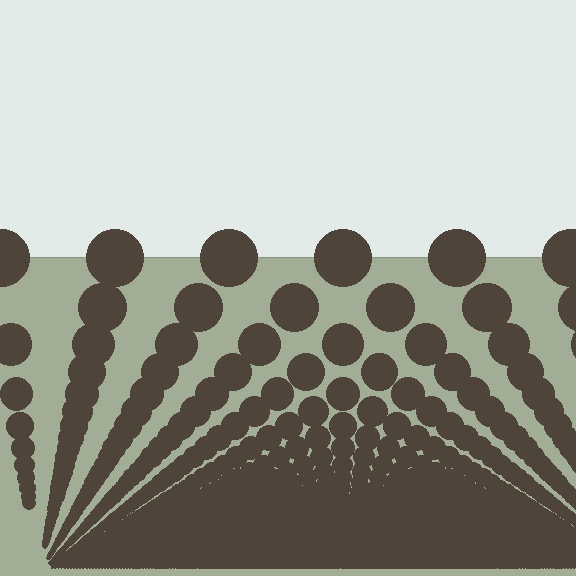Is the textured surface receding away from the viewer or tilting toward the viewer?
The surface appears to tilt toward the viewer. Texture elements get larger and sparser toward the top.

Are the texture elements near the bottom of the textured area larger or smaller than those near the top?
Smaller. The gradient is inverted — elements near the bottom are smaller and denser.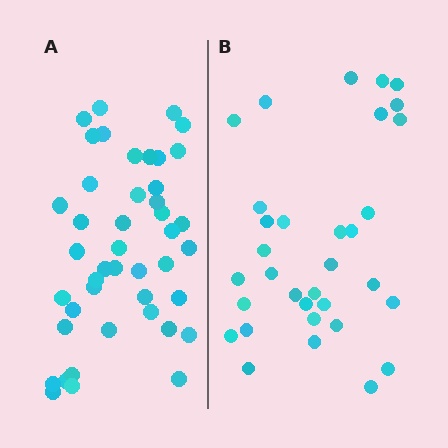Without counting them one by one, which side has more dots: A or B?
Region A (the left region) has more dots.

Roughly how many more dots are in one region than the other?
Region A has roughly 12 or so more dots than region B.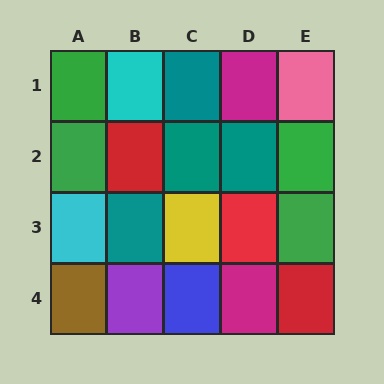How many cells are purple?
1 cell is purple.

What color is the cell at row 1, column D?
Magenta.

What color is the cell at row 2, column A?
Green.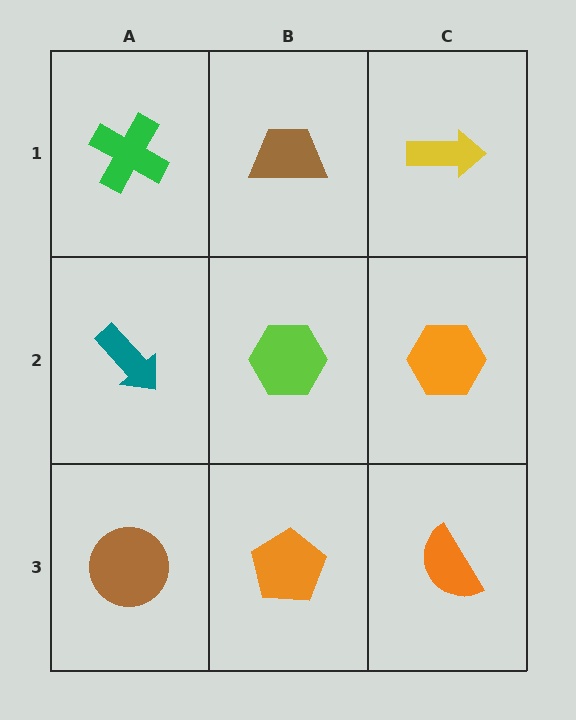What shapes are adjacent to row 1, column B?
A lime hexagon (row 2, column B), a green cross (row 1, column A), a yellow arrow (row 1, column C).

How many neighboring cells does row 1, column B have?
3.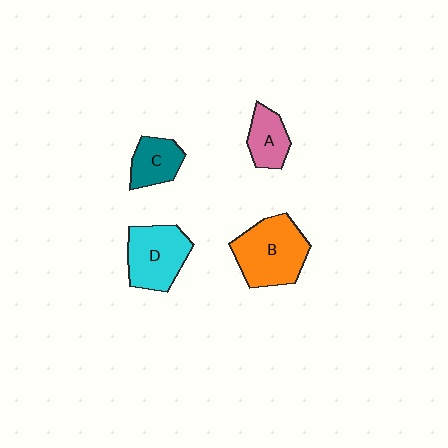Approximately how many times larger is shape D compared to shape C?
Approximately 1.6 times.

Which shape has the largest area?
Shape B (orange).